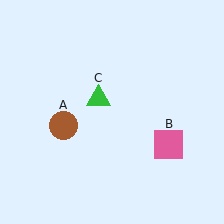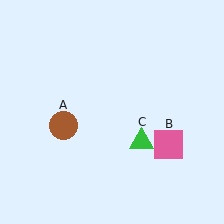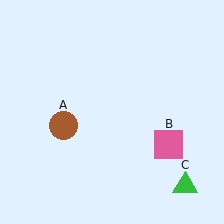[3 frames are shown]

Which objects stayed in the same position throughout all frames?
Brown circle (object A) and pink square (object B) remained stationary.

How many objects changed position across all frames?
1 object changed position: green triangle (object C).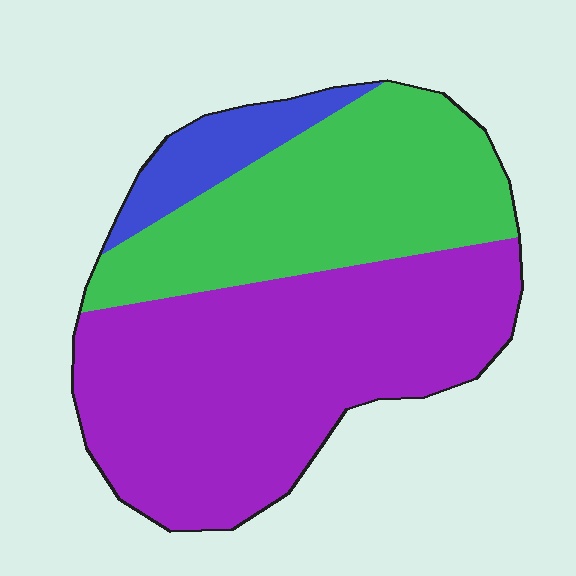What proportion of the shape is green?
Green takes up about three eighths (3/8) of the shape.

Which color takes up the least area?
Blue, at roughly 10%.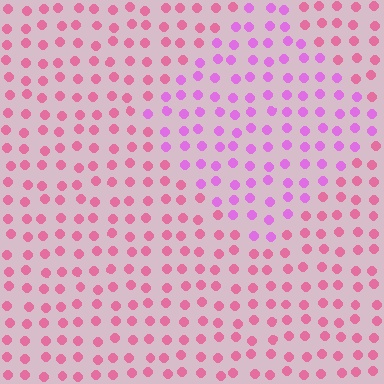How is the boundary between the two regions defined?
The boundary is defined purely by a slight shift in hue (about 38 degrees). Spacing, size, and orientation are identical on both sides.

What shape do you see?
I see a diamond.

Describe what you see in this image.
The image is filled with small pink elements in a uniform arrangement. A diamond-shaped region is visible where the elements are tinted to a slightly different hue, forming a subtle color boundary.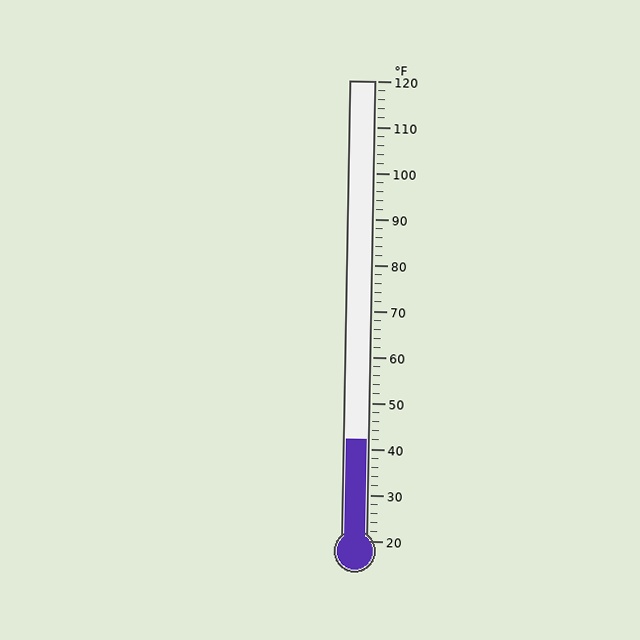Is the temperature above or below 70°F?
The temperature is below 70°F.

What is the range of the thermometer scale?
The thermometer scale ranges from 20°F to 120°F.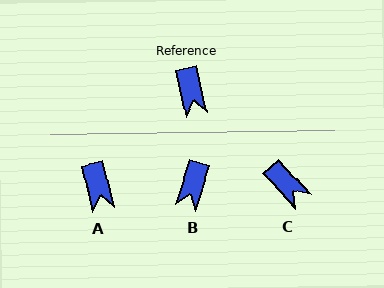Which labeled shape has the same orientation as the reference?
A.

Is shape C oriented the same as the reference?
No, it is off by about 29 degrees.